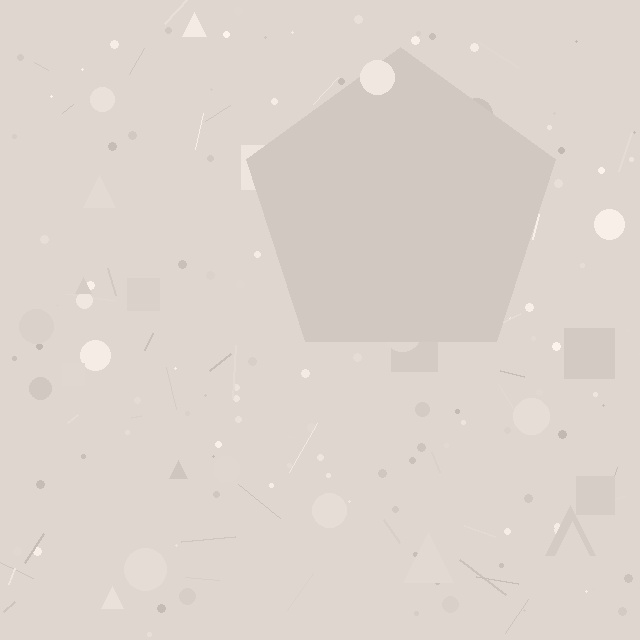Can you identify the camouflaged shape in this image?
The camouflaged shape is a pentagon.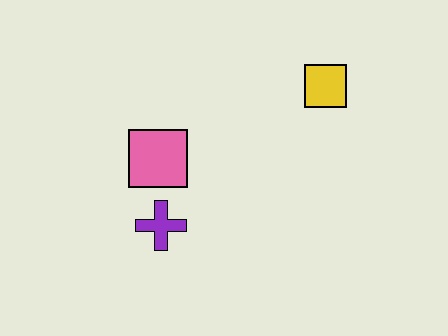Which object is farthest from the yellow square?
The purple cross is farthest from the yellow square.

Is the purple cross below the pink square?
Yes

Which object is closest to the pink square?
The purple cross is closest to the pink square.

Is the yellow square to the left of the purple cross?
No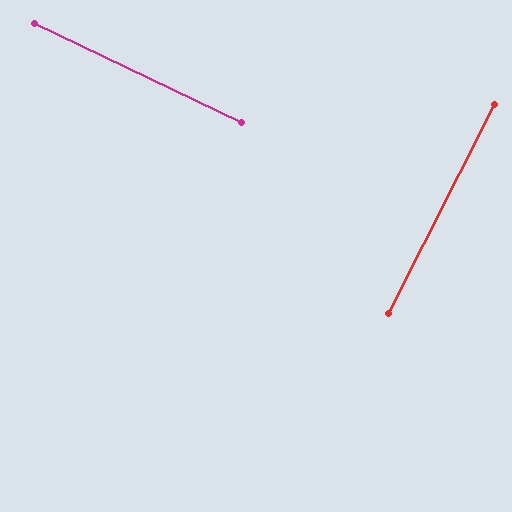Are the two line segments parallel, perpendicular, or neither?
Perpendicular — they meet at approximately 89°.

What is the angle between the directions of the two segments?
Approximately 89 degrees.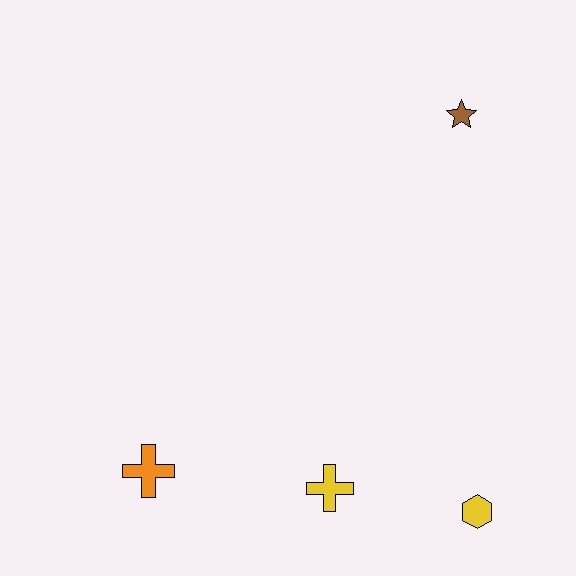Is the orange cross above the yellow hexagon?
Yes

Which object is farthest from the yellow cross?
The brown star is farthest from the yellow cross.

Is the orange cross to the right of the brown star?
No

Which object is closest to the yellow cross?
The yellow hexagon is closest to the yellow cross.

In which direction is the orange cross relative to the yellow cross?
The orange cross is to the left of the yellow cross.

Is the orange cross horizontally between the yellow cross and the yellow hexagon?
No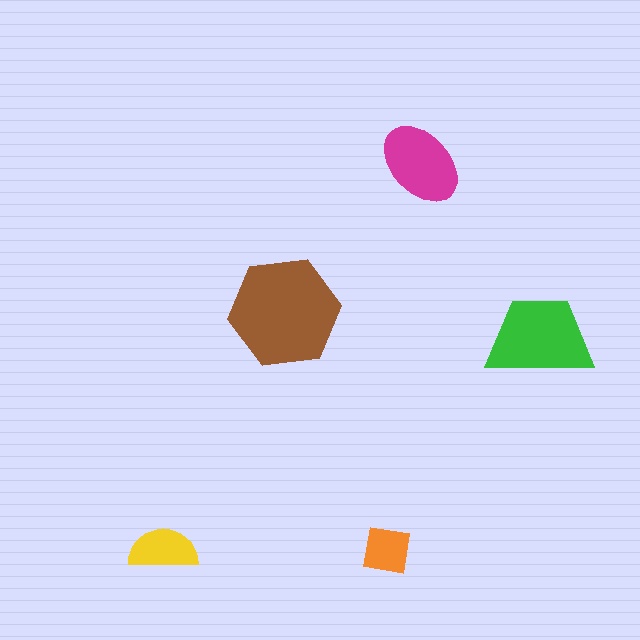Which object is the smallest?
The orange square.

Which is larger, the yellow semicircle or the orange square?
The yellow semicircle.